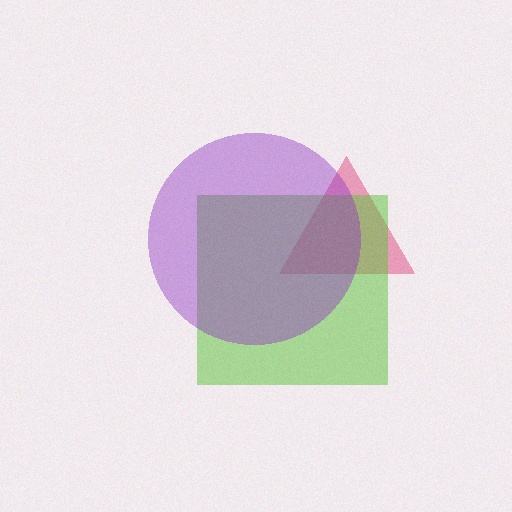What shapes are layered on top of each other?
The layered shapes are: a pink triangle, a lime square, a purple circle.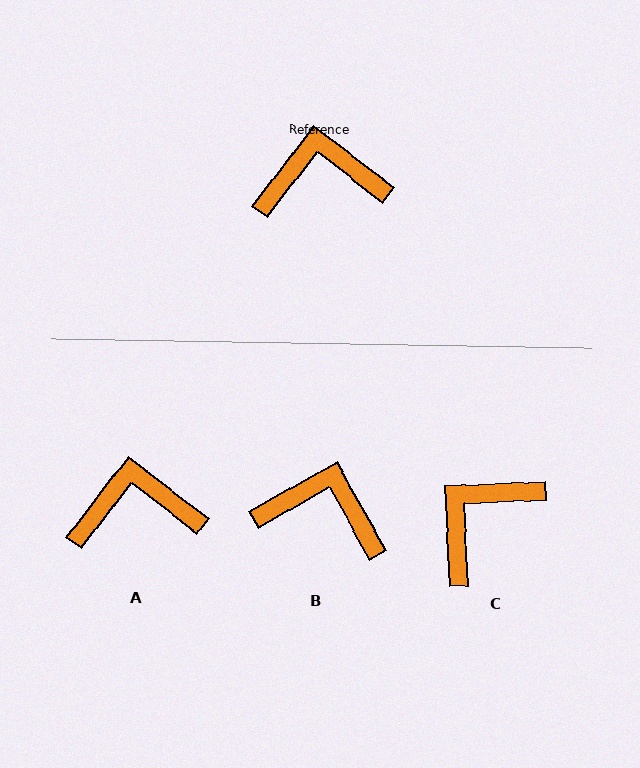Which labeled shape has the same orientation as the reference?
A.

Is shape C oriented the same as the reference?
No, it is off by about 40 degrees.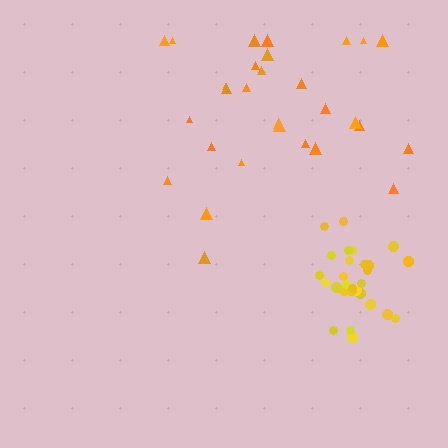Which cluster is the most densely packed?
Yellow.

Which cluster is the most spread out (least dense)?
Orange.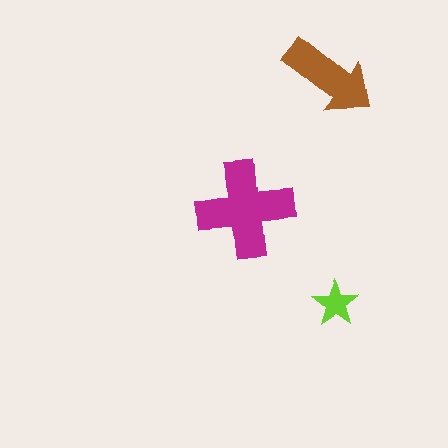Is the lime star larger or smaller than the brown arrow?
Smaller.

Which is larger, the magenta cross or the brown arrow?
The magenta cross.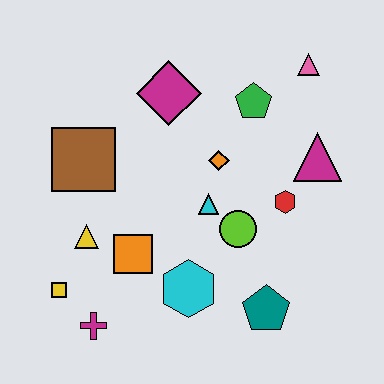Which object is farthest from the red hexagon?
The yellow square is farthest from the red hexagon.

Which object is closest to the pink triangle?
The green pentagon is closest to the pink triangle.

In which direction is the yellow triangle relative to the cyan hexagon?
The yellow triangle is to the left of the cyan hexagon.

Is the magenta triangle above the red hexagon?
Yes